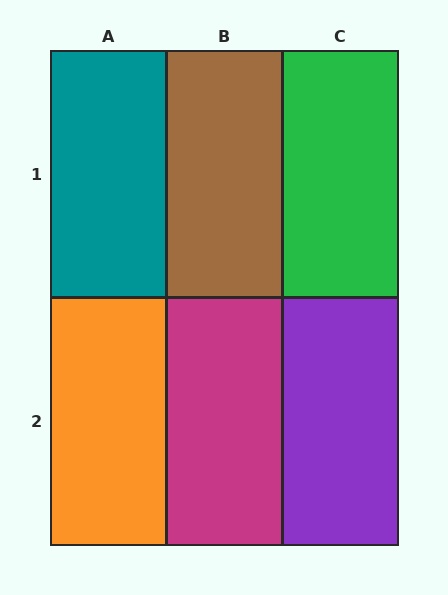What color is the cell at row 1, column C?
Green.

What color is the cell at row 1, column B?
Brown.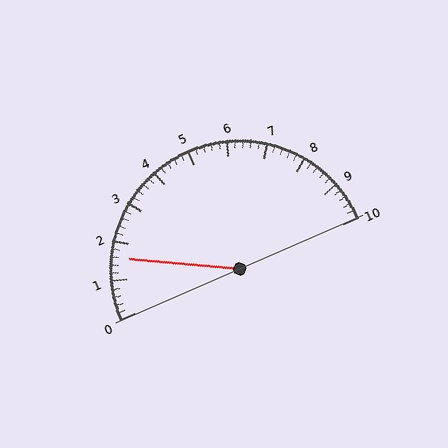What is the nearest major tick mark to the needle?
The nearest major tick mark is 2.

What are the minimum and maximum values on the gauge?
The gauge ranges from 0 to 10.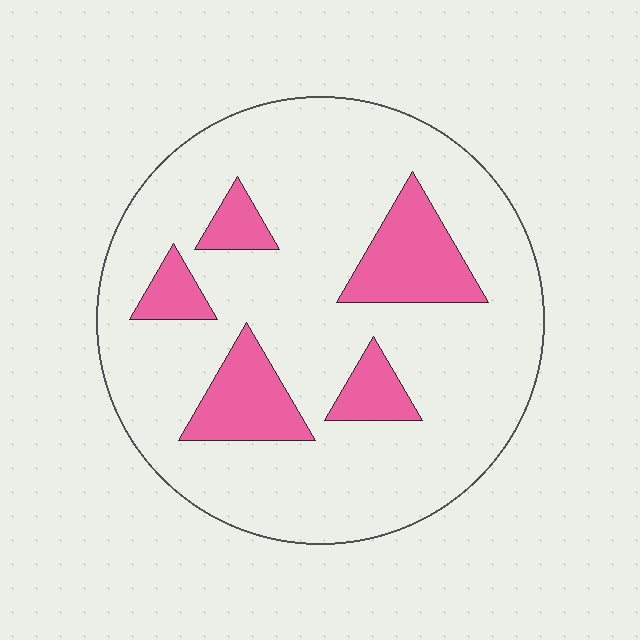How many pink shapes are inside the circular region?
5.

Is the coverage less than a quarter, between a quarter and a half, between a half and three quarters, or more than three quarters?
Less than a quarter.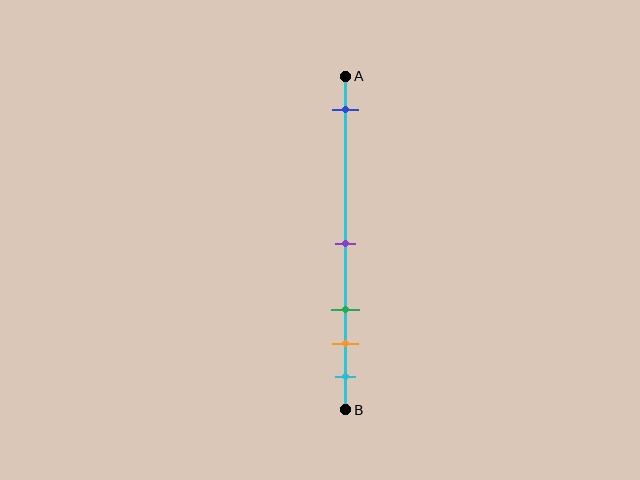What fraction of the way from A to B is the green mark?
The green mark is approximately 70% (0.7) of the way from A to B.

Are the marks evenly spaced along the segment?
No, the marks are not evenly spaced.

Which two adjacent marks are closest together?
The orange and cyan marks are the closest adjacent pair.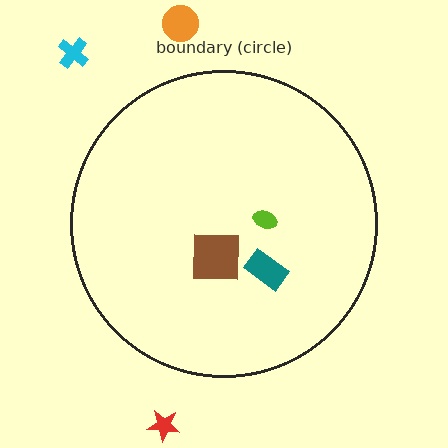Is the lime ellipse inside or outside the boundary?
Inside.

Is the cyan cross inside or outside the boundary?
Outside.